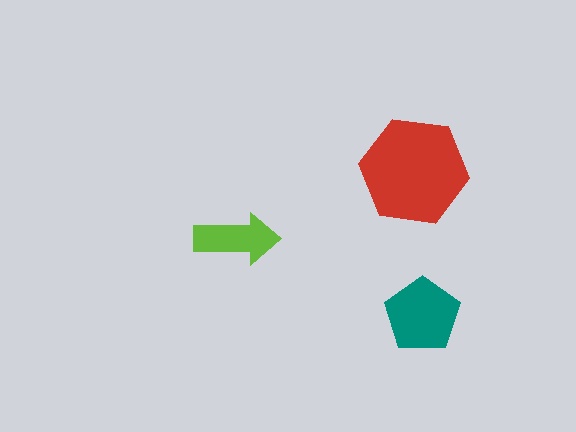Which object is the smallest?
The lime arrow.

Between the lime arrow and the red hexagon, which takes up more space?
The red hexagon.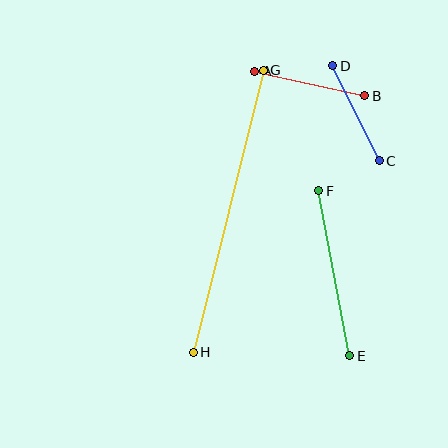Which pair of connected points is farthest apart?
Points G and H are farthest apart.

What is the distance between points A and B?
The distance is approximately 113 pixels.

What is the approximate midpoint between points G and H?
The midpoint is at approximately (228, 211) pixels.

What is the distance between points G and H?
The distance is approximately 291 pixels.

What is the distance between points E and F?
The distance is approximately 168 pixels.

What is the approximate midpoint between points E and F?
The midpoint is at approximately (334, 273) pixels.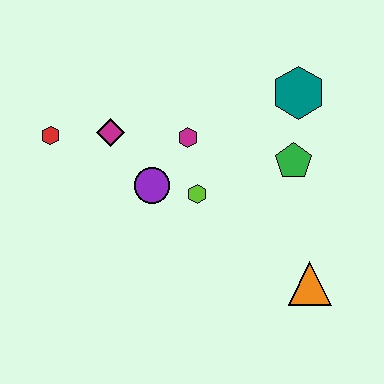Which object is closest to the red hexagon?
The magenta diamond is closest to the red hexagon.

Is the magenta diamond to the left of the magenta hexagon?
Yes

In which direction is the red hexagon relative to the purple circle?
The red hexagon is to the left of the purple circle.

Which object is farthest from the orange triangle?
The red hexagon is farthest from the orange triangle.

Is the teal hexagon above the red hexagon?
Yes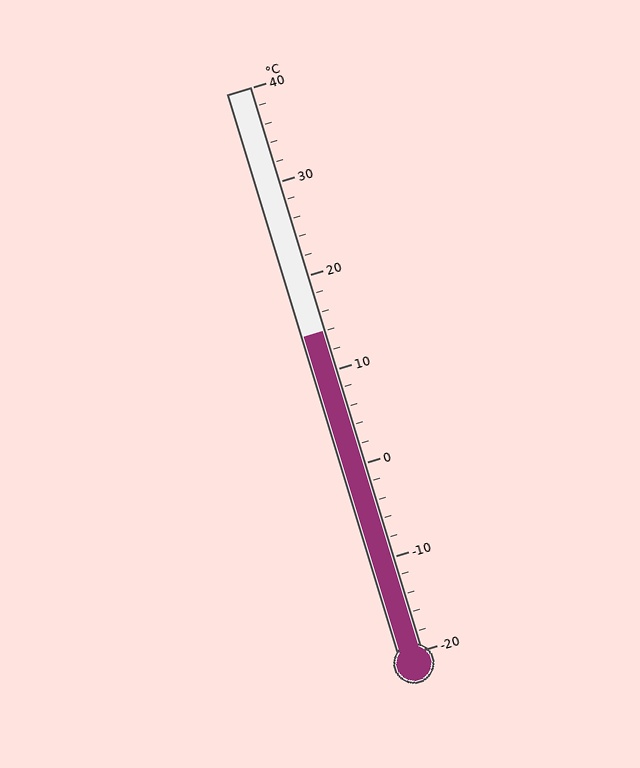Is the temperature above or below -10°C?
The temperature is above -10°C.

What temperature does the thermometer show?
The thermometer shows approximately 14°C.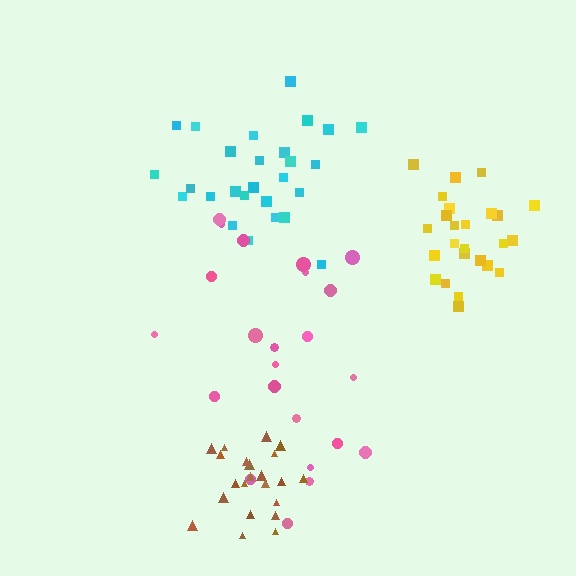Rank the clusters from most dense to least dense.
brown, yellow, cyan, pink.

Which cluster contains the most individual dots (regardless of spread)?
Cyan (27).